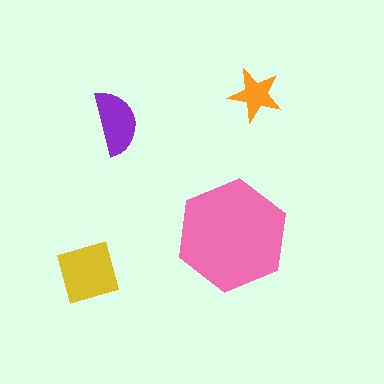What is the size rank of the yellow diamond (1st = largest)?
2nd.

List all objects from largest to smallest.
The pink hexagon, the yellow diamond, the purple semicircle, the orange star.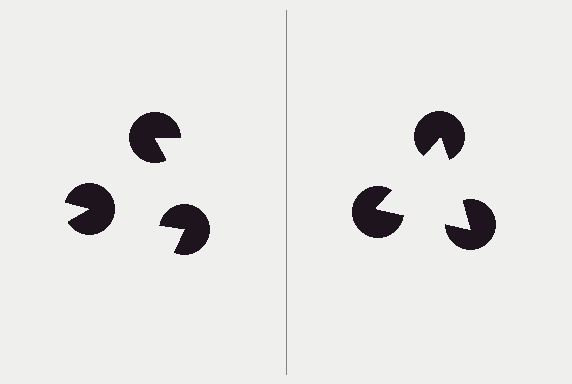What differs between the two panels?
The pac-man discs are positioned identically on both sides; only the wedge orientations differ. On the right they align to a triangle; on the left they are misaligned.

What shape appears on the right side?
An illusory triangle.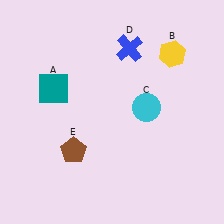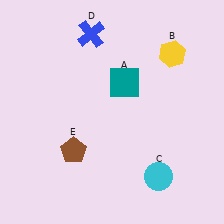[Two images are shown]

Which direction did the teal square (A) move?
The teal square (A) moved right.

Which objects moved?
The objects that moved are: the teal square (A), the cyan circle (C), the blue cross (D).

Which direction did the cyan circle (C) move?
The cyan circle (C) moved down.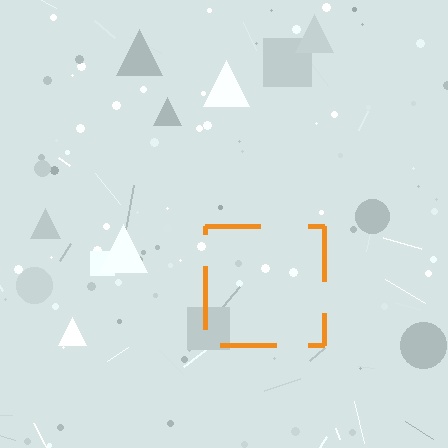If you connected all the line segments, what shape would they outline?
They would outline a square.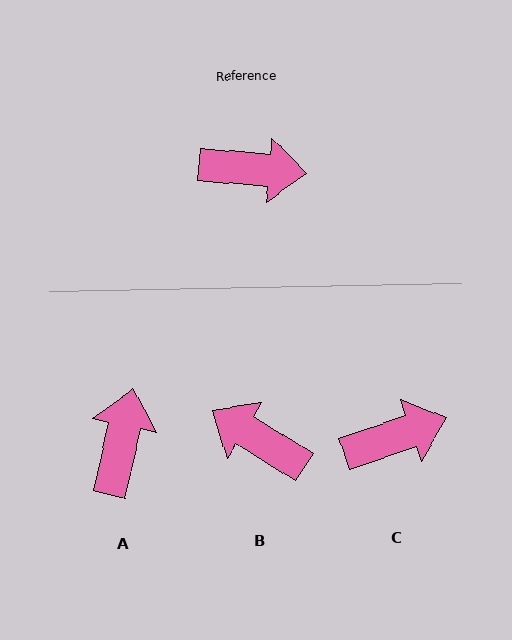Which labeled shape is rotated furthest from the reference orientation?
B, about 153 degrees away.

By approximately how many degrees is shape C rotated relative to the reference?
Approximately 24 degrees counter-clockwise.